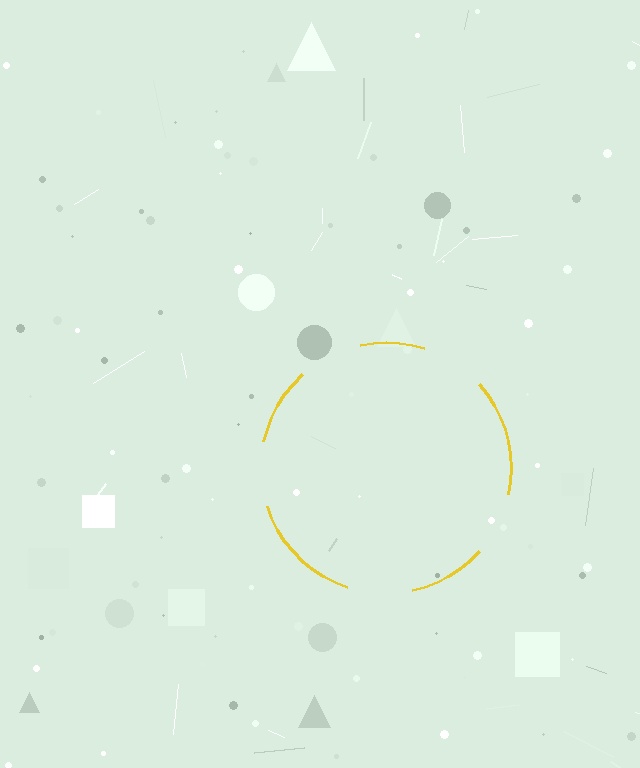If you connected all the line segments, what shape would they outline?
They would outline a circle.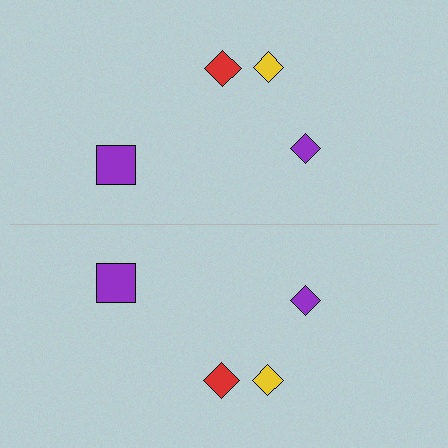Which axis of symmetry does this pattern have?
The pattern has a horizontal axis of symmetry running through the center of the image.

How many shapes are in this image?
There are 8 shapes in this image.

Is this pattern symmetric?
Yes, this pattern has bilateral (reflection) symmetry.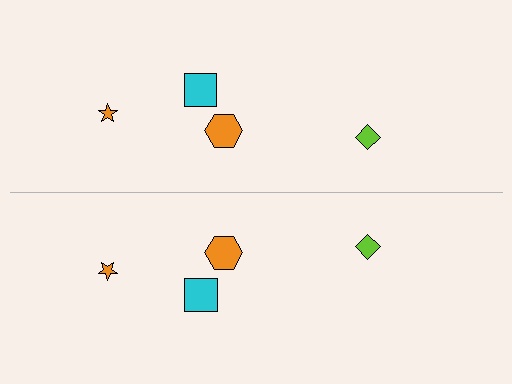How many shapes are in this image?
There are 8 shapes in this image.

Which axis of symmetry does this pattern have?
The pattern has a horizontal axis of symmetry running through the center of the image.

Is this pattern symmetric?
Yes, this pattern has bilateral (reflection) symmetry.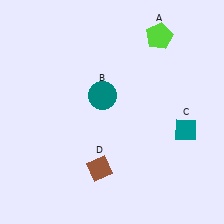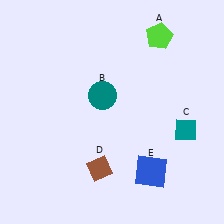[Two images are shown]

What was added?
A blue square (E) was added in Image 2.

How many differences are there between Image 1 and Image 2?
There is 1 difference between the two images.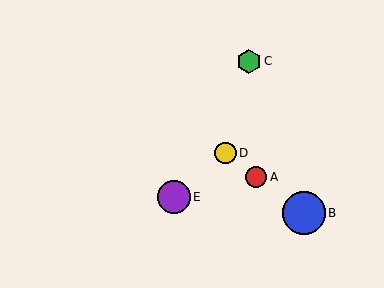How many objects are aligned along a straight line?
3 objects (A, B, D) are aligned along a straight line.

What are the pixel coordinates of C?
Object C is at (249, 61).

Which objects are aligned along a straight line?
Objects A, B, D are aligned along a straight line.